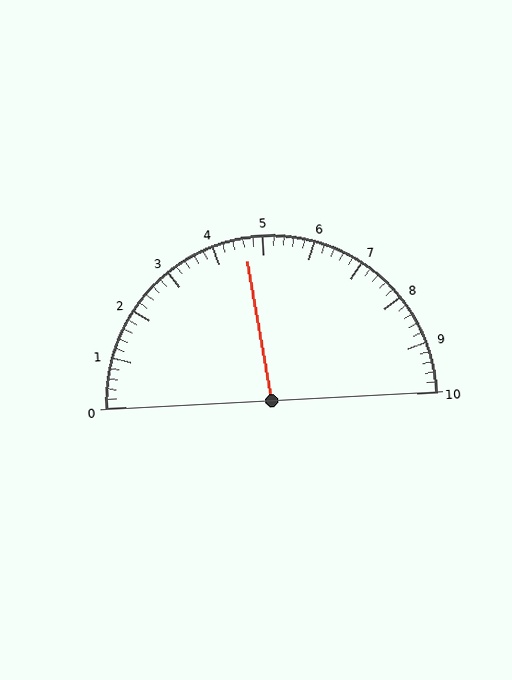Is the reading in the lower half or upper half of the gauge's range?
The reading is in the lower half of the range (0 to 10).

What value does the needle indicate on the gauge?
The needle indicates approximately 4.6.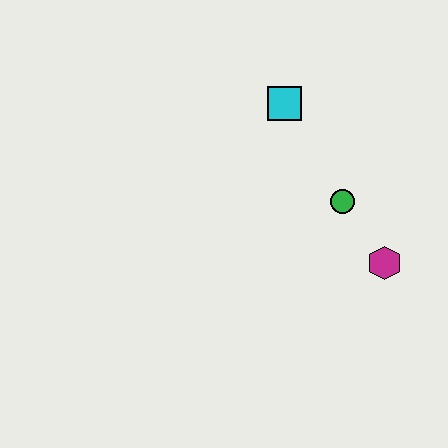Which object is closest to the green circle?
The magenta hexagon is closest to the green circle.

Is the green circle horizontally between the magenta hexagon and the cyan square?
Yes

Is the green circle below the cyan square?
Yes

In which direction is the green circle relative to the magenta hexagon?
The green circle is above the magenta hexagon.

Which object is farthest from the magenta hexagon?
The cyan square is farthest from the magenta hexagon.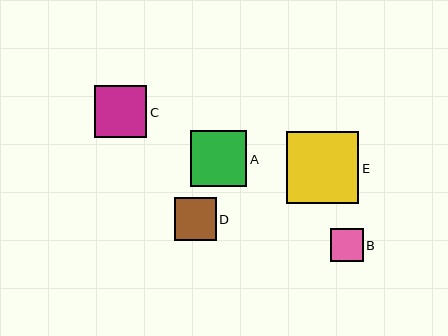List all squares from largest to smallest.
From largest to smallest: E, A, C, D, B.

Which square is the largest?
Square E is the largest with a size of approximately 72 pixels.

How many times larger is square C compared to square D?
Square C is approximately 1.2 times the size of square D.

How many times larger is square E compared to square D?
Square E is approximately 1.7 times the size of square D.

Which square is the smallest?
Square B is the smallest with a size of approximately 33 pixels.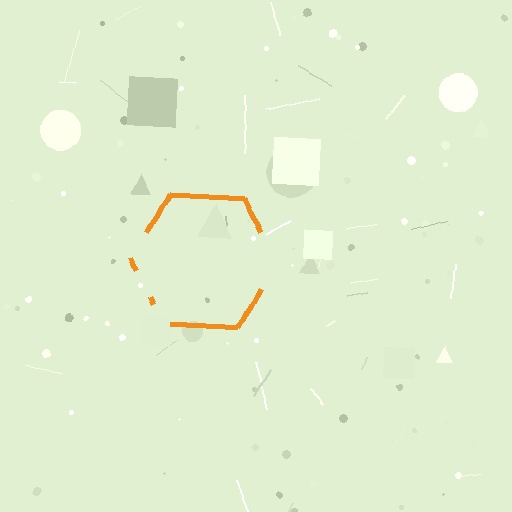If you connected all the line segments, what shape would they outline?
They would outline a hexagon.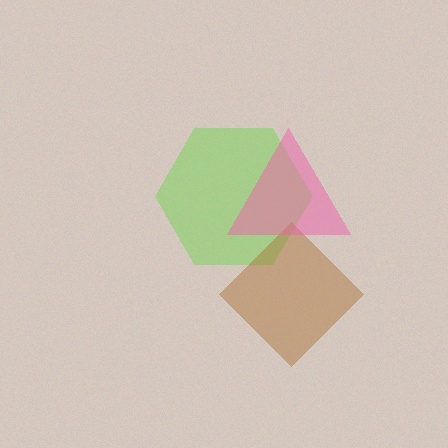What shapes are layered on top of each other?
The layered shapes are: a lime hexagon, a brown diamond, a pink triangle.